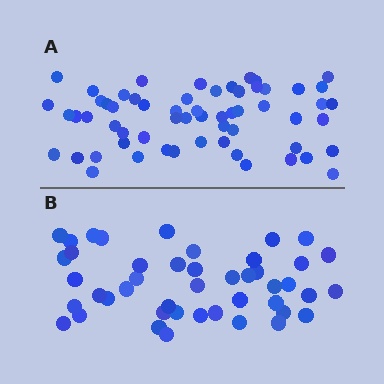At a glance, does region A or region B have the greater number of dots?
Region A (the top region) has more dots.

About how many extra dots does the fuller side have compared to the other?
Region A has approximately 15 more dots than region B.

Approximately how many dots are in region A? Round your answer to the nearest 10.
About 60 dots.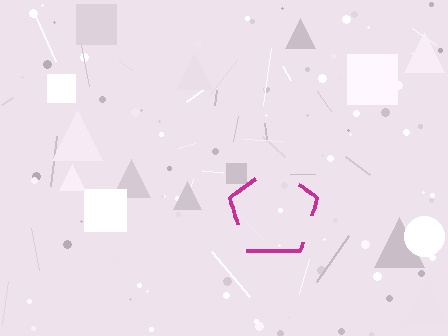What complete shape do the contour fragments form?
The contour fragments form a pentagon.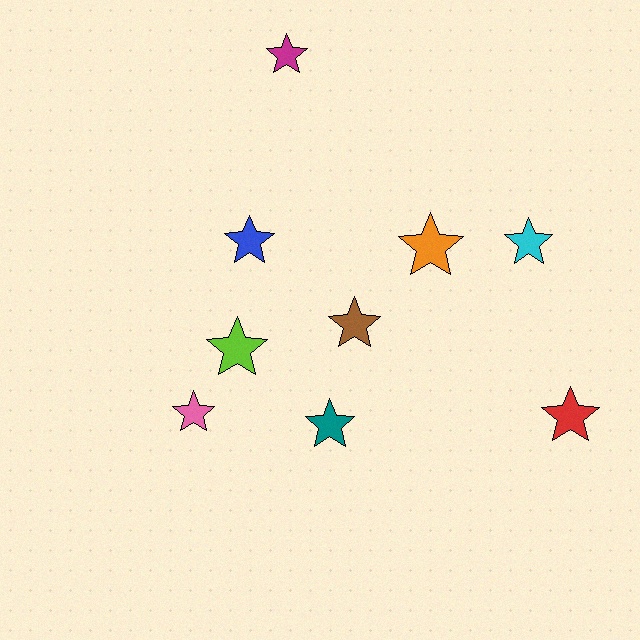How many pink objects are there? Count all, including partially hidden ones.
There is 1 pink object.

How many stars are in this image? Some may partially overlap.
There are 9 stars.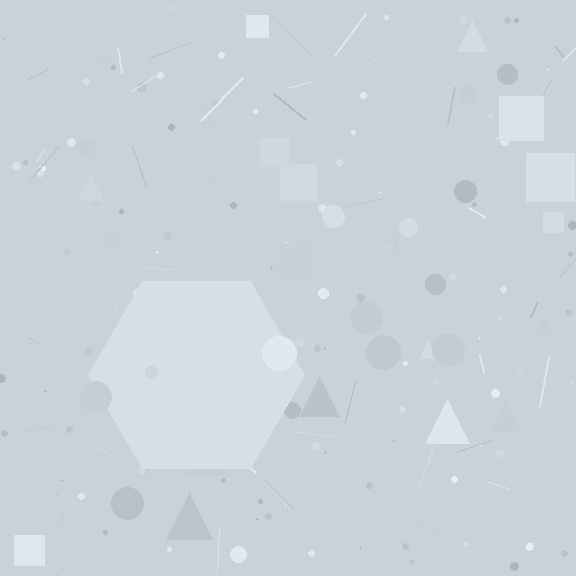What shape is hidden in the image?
A hexagon is hidden in the image.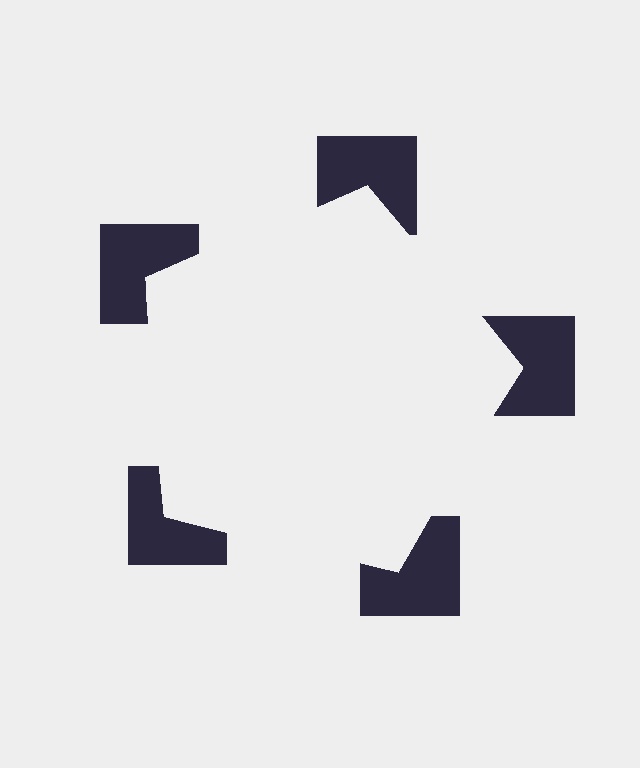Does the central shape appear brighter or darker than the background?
It typically appears slightly brighter than the background, even though no actual brightness change is drawn.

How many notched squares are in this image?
There are 5 — one at each vertex of the illusory pentagon.